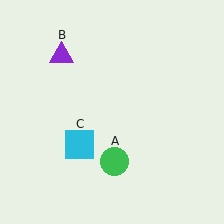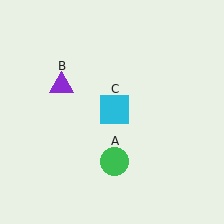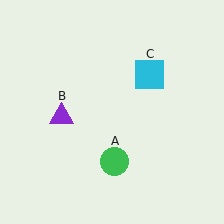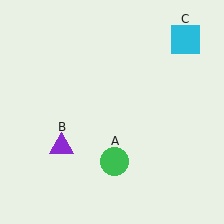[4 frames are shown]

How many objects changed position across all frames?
2 objects changed position: purple triangle (object B), cyan square (object C).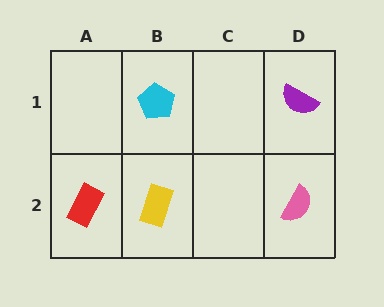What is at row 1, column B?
A cyan pentagon.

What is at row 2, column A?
A red rectangle.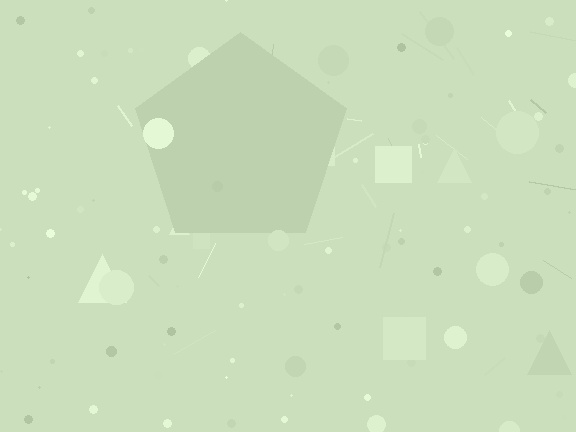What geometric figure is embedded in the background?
A pentagon is embedded in the background.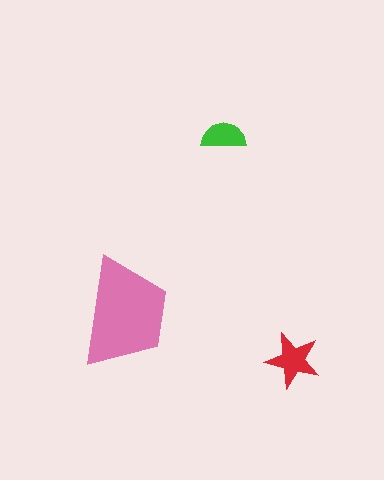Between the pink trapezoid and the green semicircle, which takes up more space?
The pink trapezoid.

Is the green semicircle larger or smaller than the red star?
Smaller.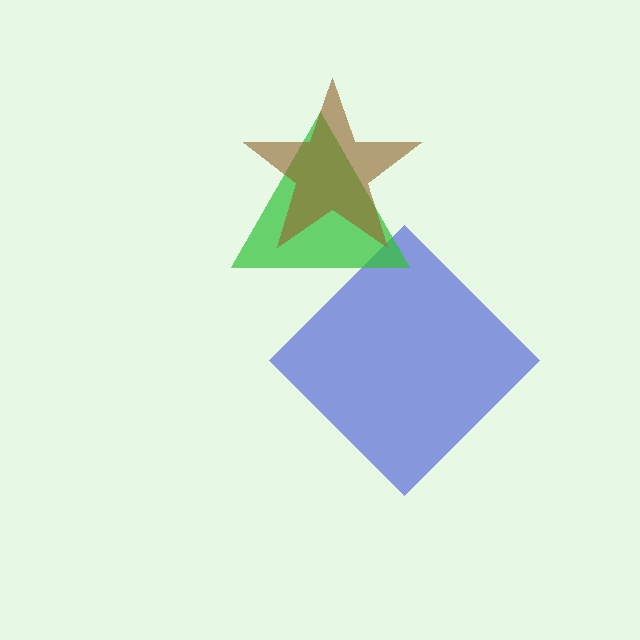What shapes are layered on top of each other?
The layered shapes are: a blue diamond, a green triangle, a brown star.